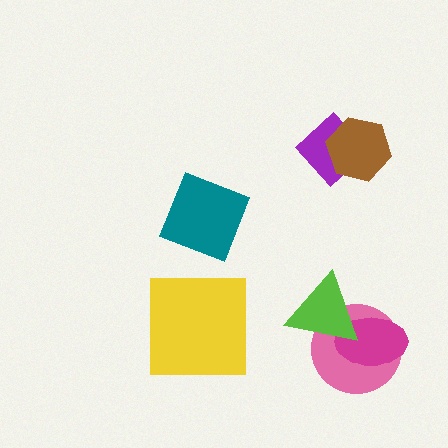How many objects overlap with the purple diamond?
1 object overlaps with the purple diamond.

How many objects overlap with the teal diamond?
0 objects overlap with the teal diamond.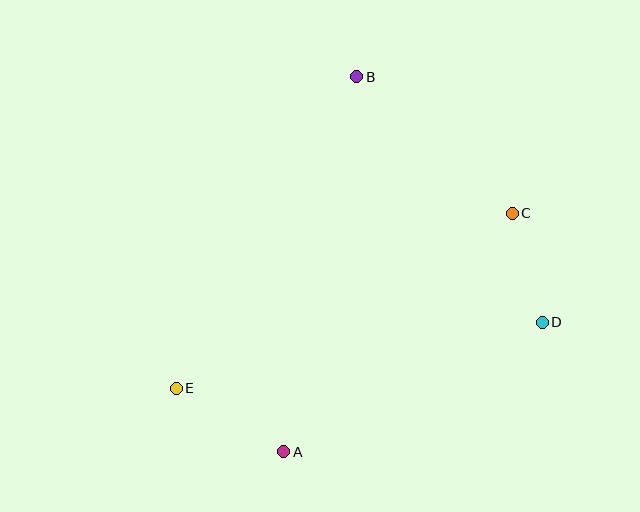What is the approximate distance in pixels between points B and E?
The distance between B and E is approximately 360 pixels.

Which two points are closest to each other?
Points C and D are closest to each other.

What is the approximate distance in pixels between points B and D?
The distance between B and D is approximately 308 pixels.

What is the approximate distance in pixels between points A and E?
The distance between A and E is approximately 125 pixels.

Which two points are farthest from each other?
Points A and B are farthest from each other.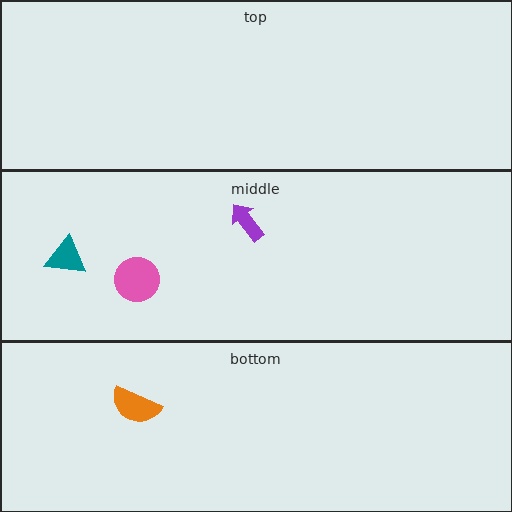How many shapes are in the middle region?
3.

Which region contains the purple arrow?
The middle region.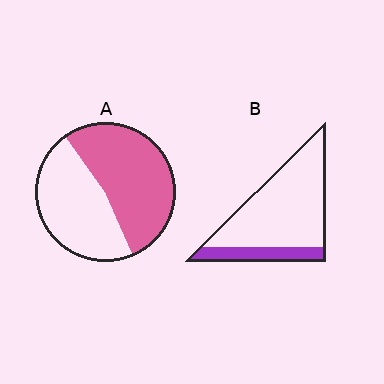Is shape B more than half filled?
No.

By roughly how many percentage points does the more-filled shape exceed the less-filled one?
By roughly 35 percentage points (A over B).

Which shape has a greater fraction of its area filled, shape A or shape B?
Shape A.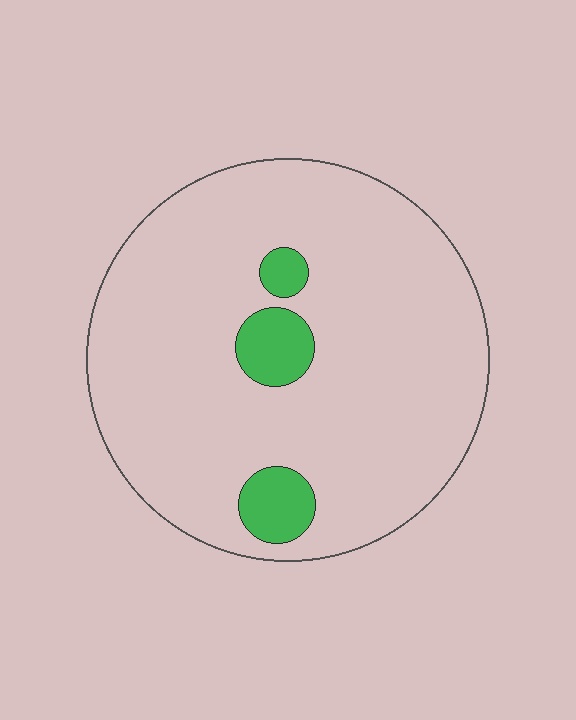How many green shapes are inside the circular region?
3.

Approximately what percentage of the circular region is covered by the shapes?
Approximately 10%.